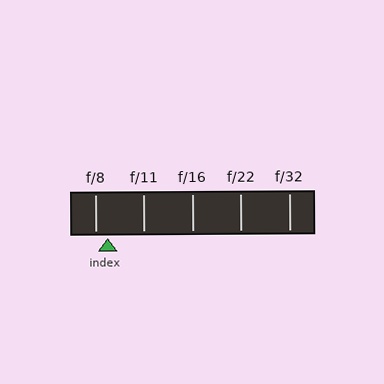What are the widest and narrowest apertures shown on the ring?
The widest aperture shown is f/8 and the narrowest is f/32.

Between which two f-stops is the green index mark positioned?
The index mark is between f/8 and f/11.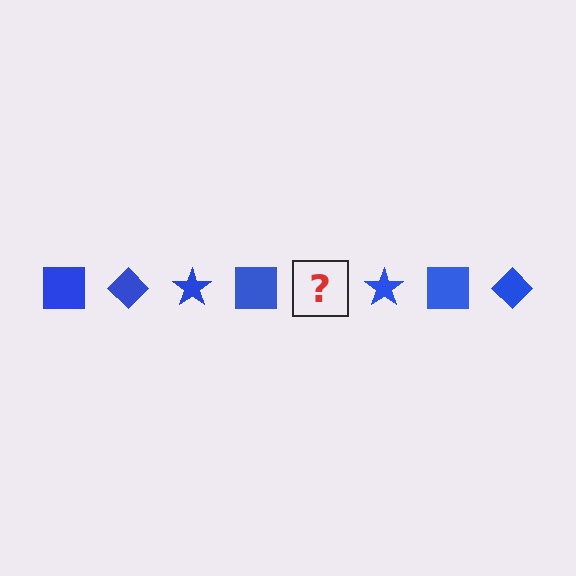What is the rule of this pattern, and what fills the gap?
The rule is that the pattern cycles through square, diamond, star shapes in blue. The gap should be filled with a blue diamond.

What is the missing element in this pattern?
The missing element is a blue diamond.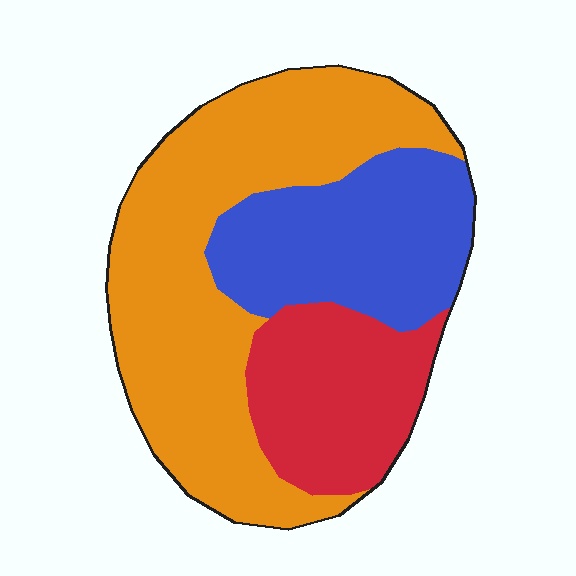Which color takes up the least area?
Red, at roughly 20%.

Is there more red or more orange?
Orange.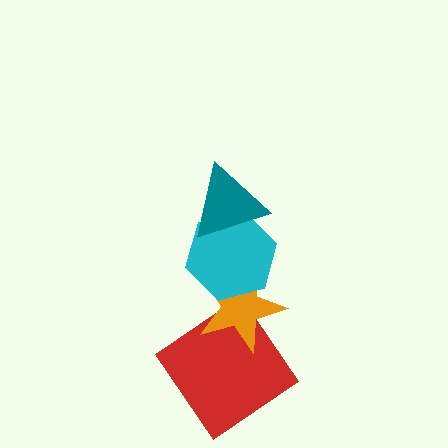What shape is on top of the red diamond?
The orange star is on top of the red diamond.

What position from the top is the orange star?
The orange star is 3rd from the top.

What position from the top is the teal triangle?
The teal triangle is 1st from the top.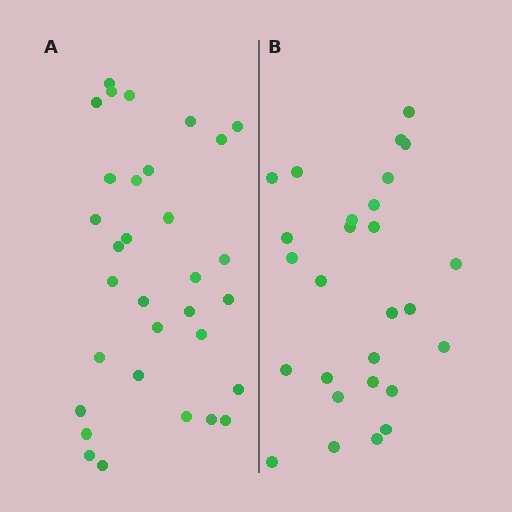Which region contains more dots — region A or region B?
Region A (the left region) has more dots.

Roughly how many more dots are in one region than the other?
Region A has about 5 more dots than region B.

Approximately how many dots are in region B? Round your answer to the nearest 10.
About 30 dots. (The exact count is 27, which rounds to 30.)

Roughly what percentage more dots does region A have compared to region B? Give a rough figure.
About 20% more.